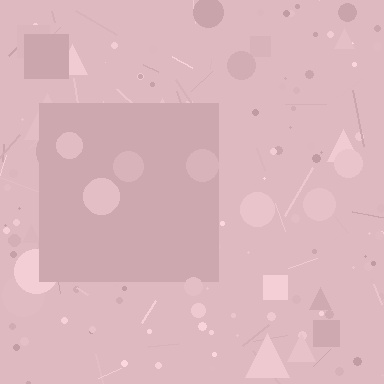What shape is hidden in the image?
A square is hidden in the image.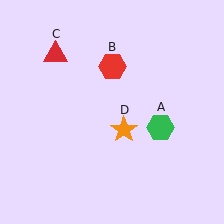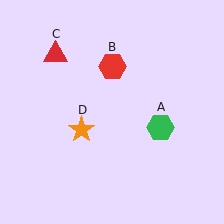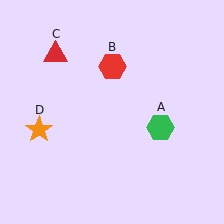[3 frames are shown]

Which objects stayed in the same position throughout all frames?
Green hexagon (object A) and red hexagon (object B) and red triangle (object C) remained stationary.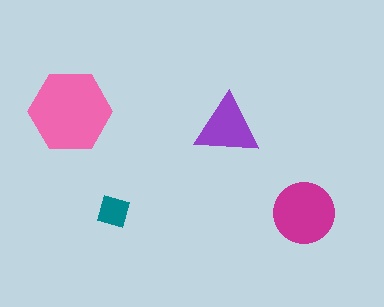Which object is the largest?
The pink hexagon.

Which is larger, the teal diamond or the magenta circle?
The magenta circle.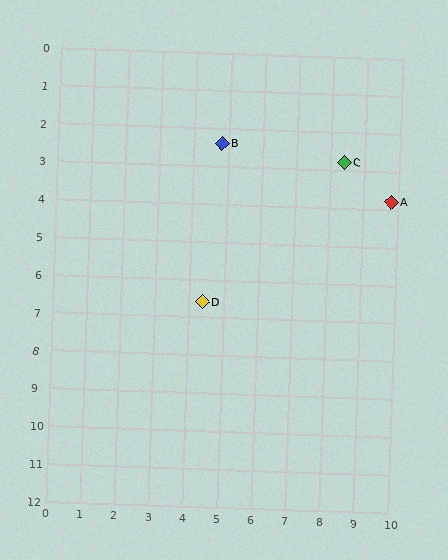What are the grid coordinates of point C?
Point C is at approximately (8.4, 2.8).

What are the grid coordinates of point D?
Point D is at approximately (4.4, 6.6).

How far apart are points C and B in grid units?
Points C and B are about 3.6 grid units apart.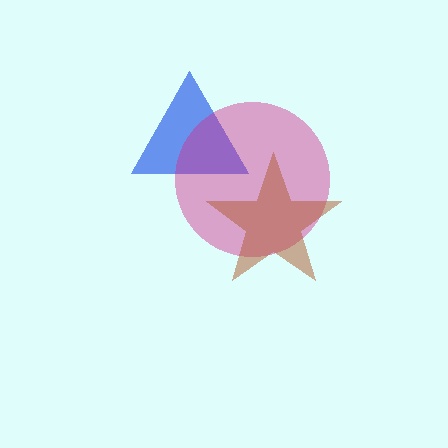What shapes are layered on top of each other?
The layered shapes are: a blue triangle, a magenta circle, a brown star.